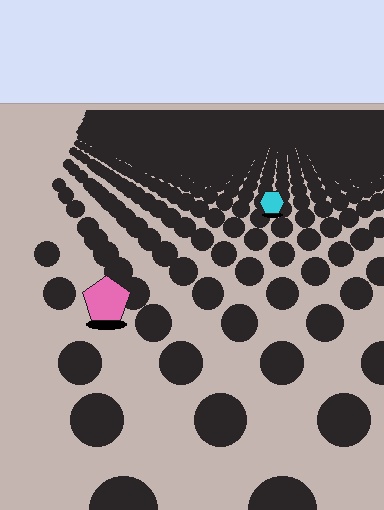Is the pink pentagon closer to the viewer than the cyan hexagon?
Yes. The pink pentagon is closer — you can tell from the texture gradient: the ground texture is coarser near it.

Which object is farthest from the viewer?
The cyan hexagon is farthest from the viewer. It appears smaller and the ground texture around it is denser.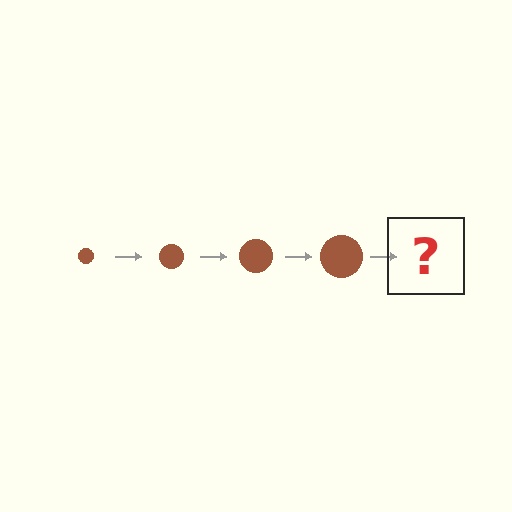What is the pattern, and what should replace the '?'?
The pattern is that the circle gets progressively larger each step. The '?' should be a brown circle, larger than the previous one.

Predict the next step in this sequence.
The next step is a brown circle, larger than the previous one.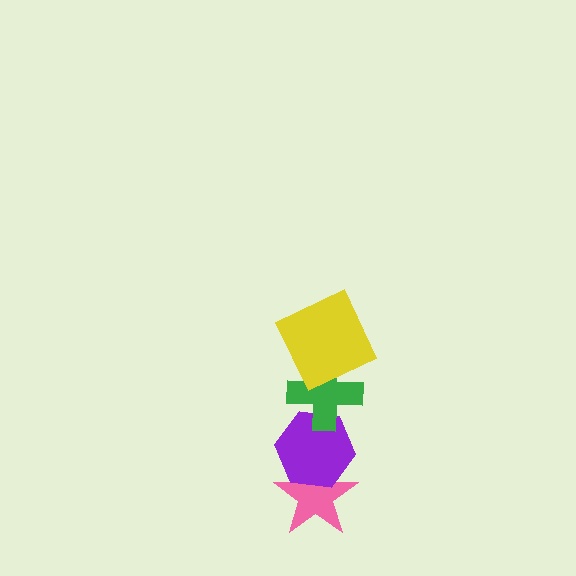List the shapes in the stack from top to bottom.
From top to bottom: the yellow square, the green cross, the purple hexagon, the pink star.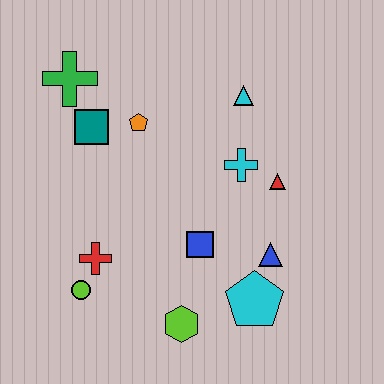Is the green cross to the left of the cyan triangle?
Yes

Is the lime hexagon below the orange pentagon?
Yes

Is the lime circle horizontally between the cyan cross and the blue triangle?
No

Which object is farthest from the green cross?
The cyan pentagon is farthest from the green cross.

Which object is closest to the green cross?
The teal square is closest to the green cross.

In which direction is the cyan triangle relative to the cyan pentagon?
The cyan triangle is above the cyan pentagon.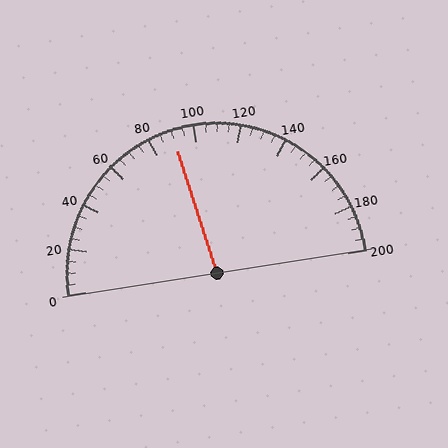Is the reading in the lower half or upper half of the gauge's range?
The reading is in the lower half of the range (0 to 200).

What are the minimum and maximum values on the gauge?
The gauge ranges from 0 to 200.